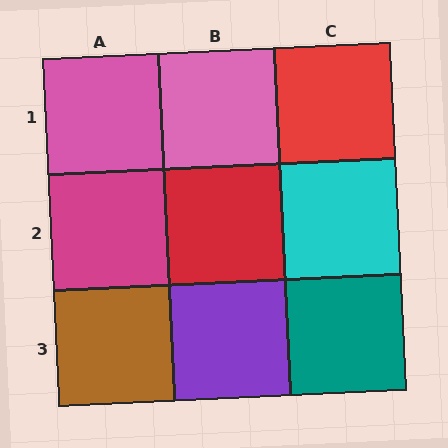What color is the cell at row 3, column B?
Purple.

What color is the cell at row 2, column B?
Red.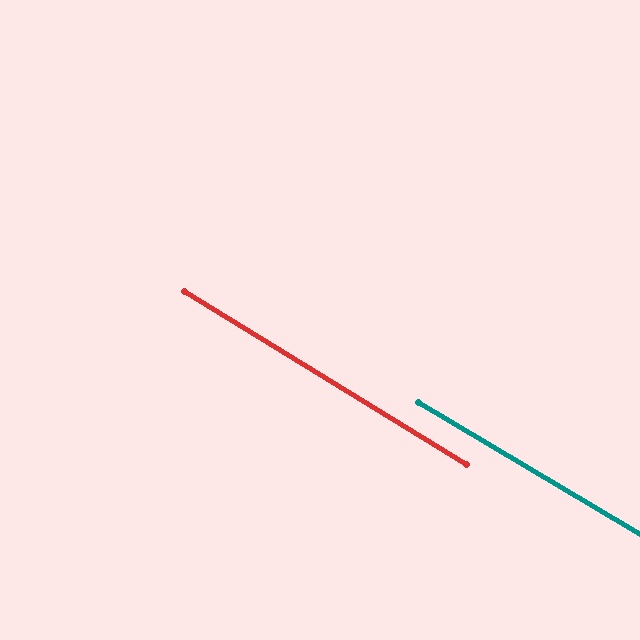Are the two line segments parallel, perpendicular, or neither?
Parallel — their directions differ by only 0.7°.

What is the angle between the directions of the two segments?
Approximately 1 degree.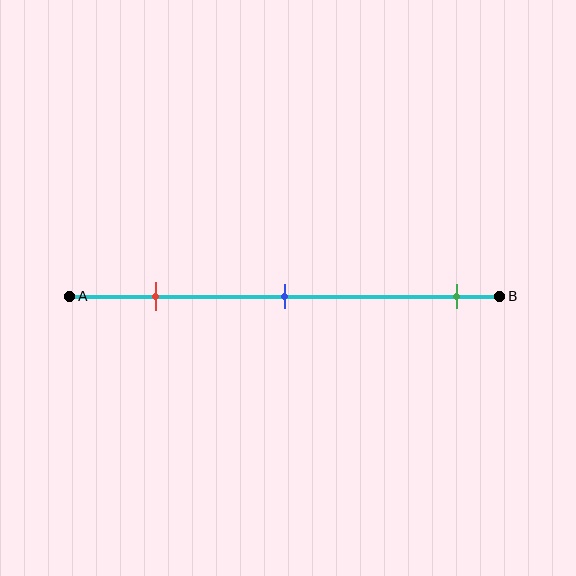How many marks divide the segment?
There are 3 marks dividing the segment.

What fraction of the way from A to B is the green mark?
The green mark is approximately 90% (0.9) of the way from A to B.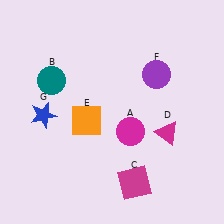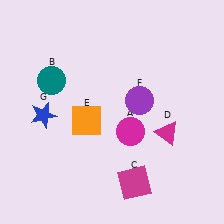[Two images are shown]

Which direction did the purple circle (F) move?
The purple circle (F) moved down.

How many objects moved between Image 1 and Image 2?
1 object moved between the two images.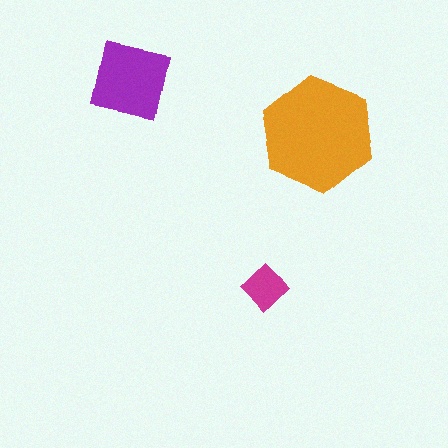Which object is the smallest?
The magenta diamond.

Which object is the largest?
The orange hexagon.